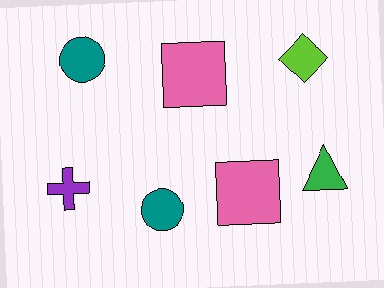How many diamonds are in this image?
There is 1 diamond.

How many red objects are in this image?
There are no red objects.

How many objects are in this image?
There are 7 objects.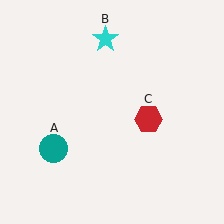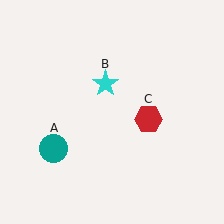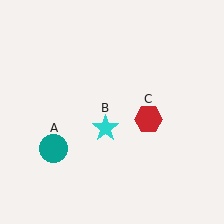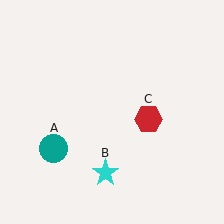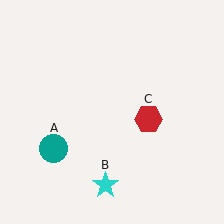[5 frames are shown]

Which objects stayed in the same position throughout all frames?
Teal circle (object A) and red hexagon (object C) remained stationary.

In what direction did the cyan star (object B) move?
The cyan star (object B) moved down.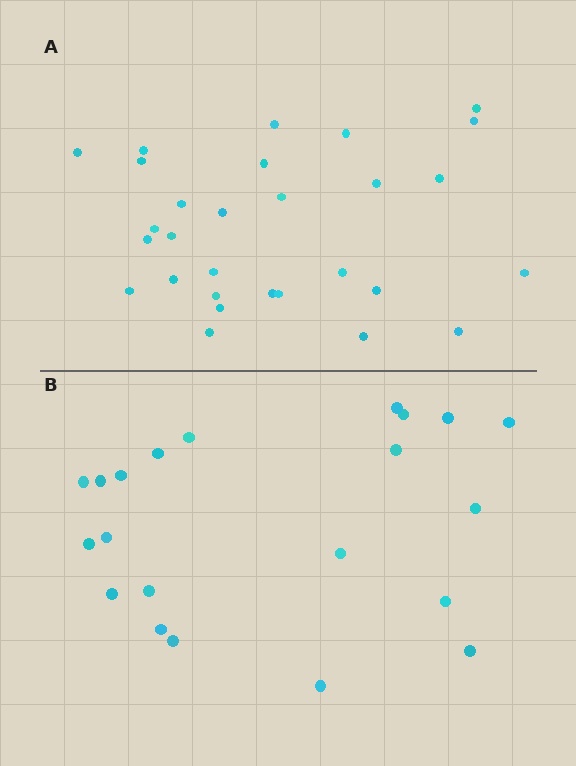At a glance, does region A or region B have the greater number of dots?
Region A (the top region) has more dots.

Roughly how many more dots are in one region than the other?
Region A has roughly 8 or so more dots than region B.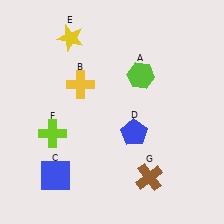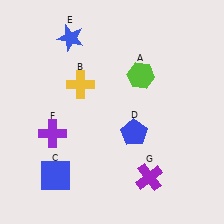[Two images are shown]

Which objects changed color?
E changed from yellow to blue. F changed from lime to purple. G changed from brown to purple.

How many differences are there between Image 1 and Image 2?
There are 3 differences between the two images.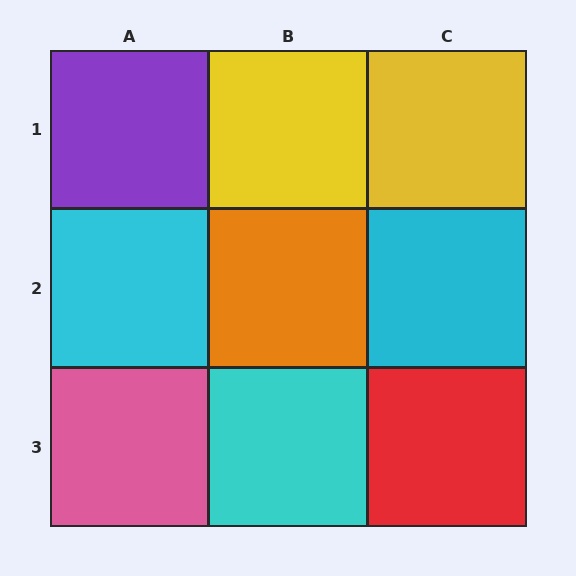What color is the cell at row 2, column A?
Cyan.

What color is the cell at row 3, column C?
Red.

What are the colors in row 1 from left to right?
Purple, yellow, yellow.